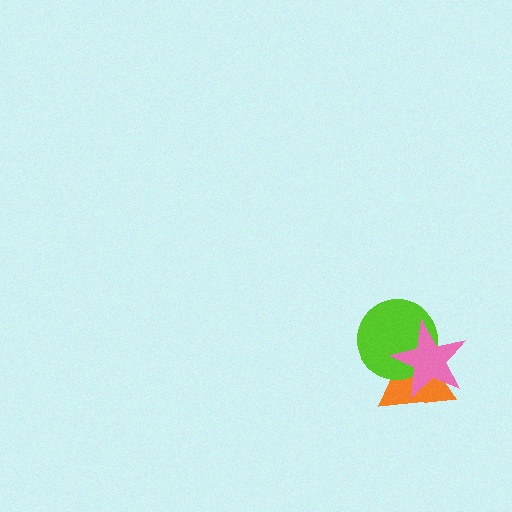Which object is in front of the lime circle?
The pink star is in front of the lime circle.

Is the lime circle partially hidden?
Yes, it is partially covered by another shape.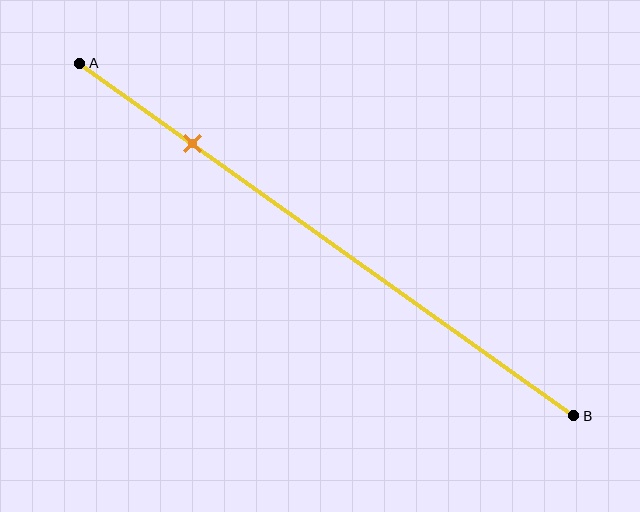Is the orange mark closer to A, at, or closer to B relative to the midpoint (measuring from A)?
The orange mark is closer to point A than the midpoint of segment AB.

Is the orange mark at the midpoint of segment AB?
No, the mark is at about 25% from A, not at the 50% midpoint.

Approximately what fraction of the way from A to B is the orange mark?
The orange mark is approximately 25% of the way from A to B.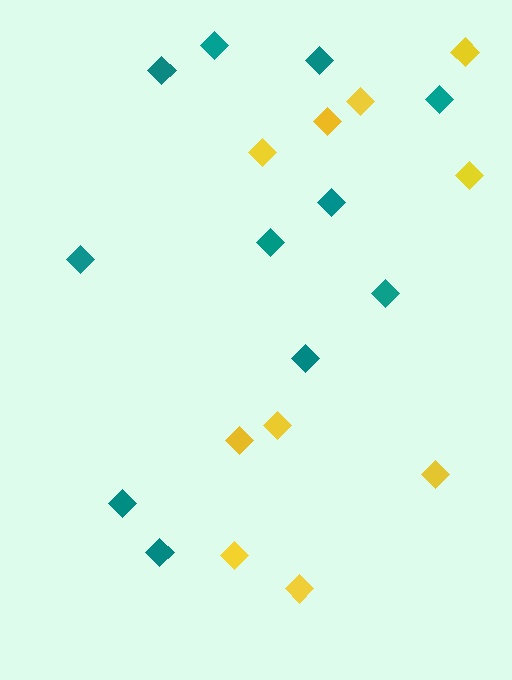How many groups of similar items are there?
There are 2 groups: one group of yellow diamonds (10) and one group of teal diamonds (11).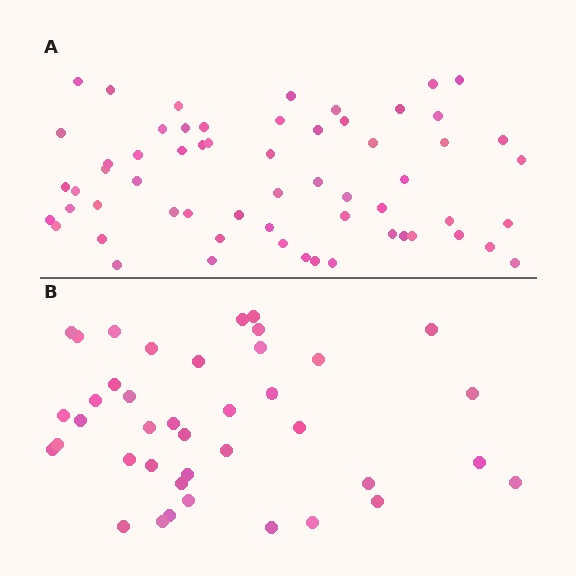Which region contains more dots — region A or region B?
Region A (the top region) has more dots.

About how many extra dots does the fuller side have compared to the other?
Region A has approximately 20 more dots than region B.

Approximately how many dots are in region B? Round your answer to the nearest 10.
About 40 dots.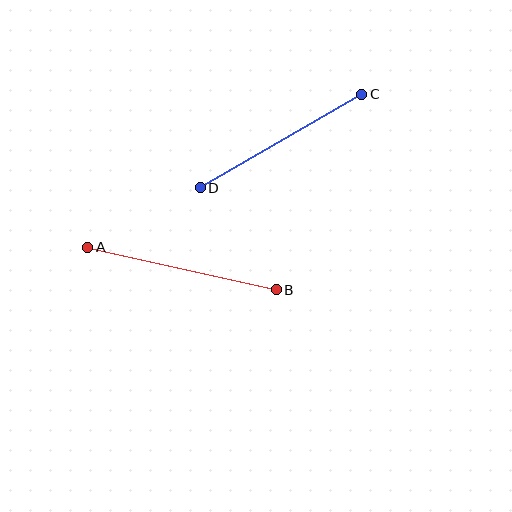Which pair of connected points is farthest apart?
Points A and B are farthest apart.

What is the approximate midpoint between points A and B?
The midpoint is at approximately (182, 268) pixels.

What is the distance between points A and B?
The distance is approximately 193 pixels.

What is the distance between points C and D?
The distance is approximately 186 pixels.